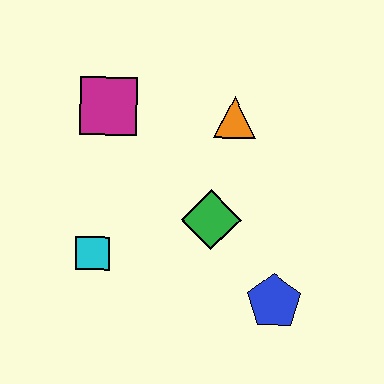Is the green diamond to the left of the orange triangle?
Yes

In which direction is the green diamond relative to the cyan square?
The green diamond is to the right of the cyan square.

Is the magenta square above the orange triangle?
Yes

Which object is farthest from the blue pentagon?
The magenta square is farthest from the blue pentagon.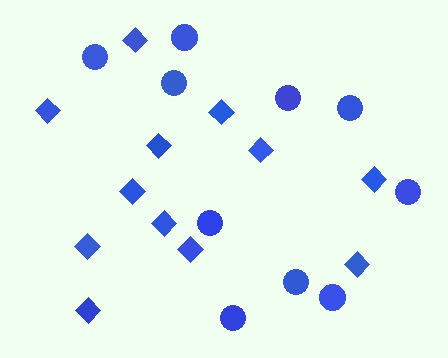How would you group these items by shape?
There are 2 groups: one group of diamonds (12) and one group of circles (10).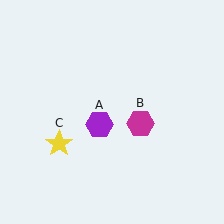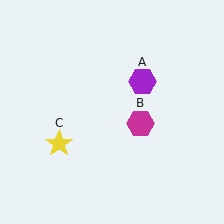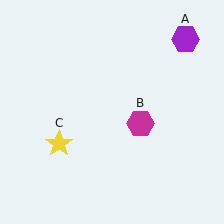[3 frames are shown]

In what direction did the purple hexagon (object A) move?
The purple hexagon (object A) moved up and to the right.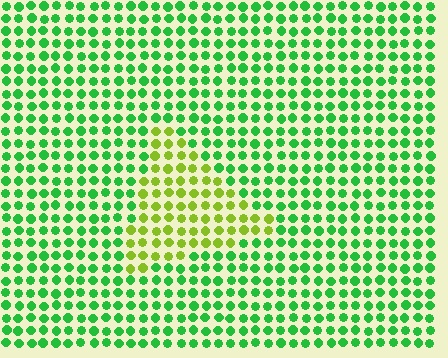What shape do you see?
I see a triangle.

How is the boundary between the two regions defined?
The boundary is defined purely by a slight shift in hue (about 47 degrees). Spacing, size, and orientation are identical on both sides.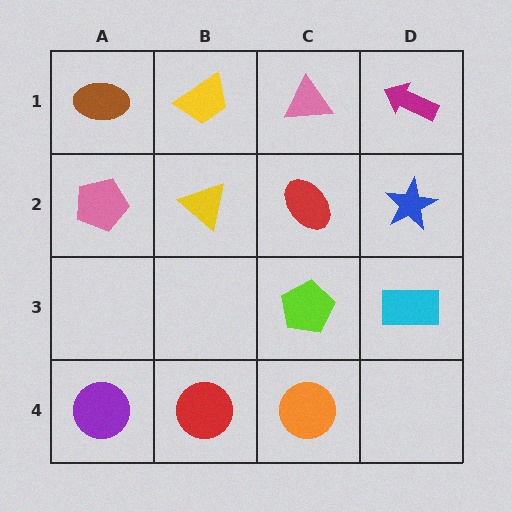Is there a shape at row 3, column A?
No, that cell is empty.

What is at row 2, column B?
A yellow triangle.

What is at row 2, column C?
A red ellipse.